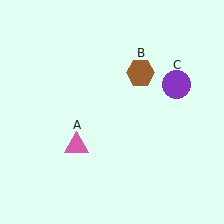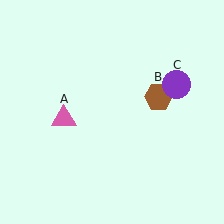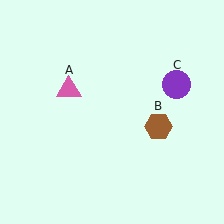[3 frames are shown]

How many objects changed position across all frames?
2 objects changed position: pink triangle (object A), brown hexagon (object B).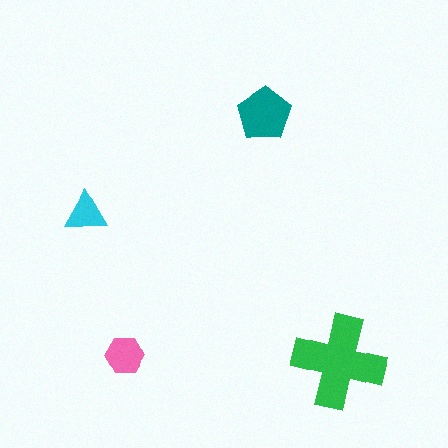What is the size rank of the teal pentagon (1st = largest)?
2nd.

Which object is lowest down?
The green cross is bottommost.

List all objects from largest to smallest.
The green cross, the teal pentagon, the pink hexagon, the cyan triangle.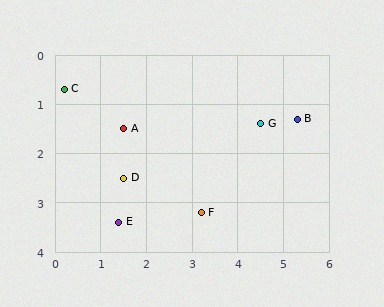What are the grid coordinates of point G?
Point G is at approximately (4.5, 1.4).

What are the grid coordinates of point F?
Point F is at approximately (3.2, 3.2).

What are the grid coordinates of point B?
Point B is at approximately (5.3, 1.3).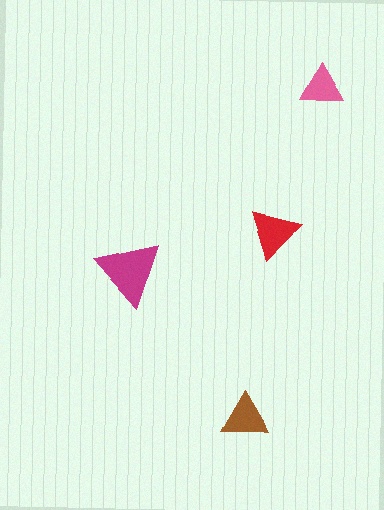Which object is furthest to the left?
The magenta triangle is leftmost.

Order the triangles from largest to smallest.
the magenta one, the red one, the brown one, the pink one.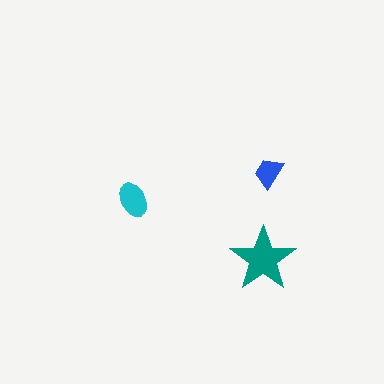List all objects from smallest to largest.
The blue trapezoid, the cyan ellipse, the teal star.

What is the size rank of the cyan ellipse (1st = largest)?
2nd.